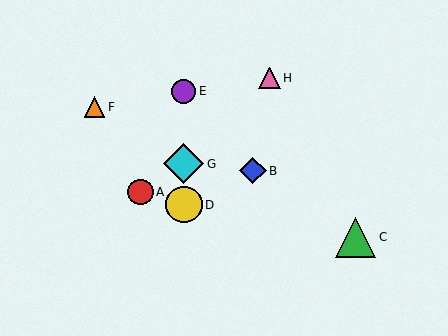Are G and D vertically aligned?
Yes, both are at x≈184.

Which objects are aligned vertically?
Objects D, E, G are aligned vertically.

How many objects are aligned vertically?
3 objects (D, E, G) are aligned vertically.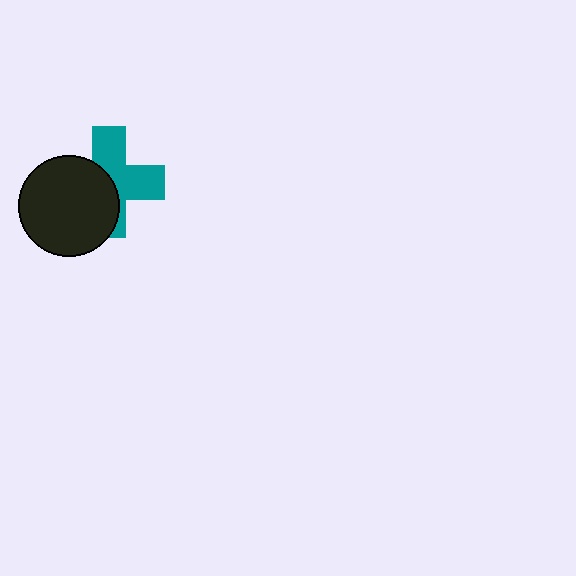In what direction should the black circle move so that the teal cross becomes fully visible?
The black circle should move left. That is the shortest direction to clear the overlap and leave the teal cross fully visible.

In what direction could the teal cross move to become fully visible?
The teal cross could move right. That would shift it out from behind the black circle entirely.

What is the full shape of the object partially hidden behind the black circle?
The partially hidden object is a teal cross.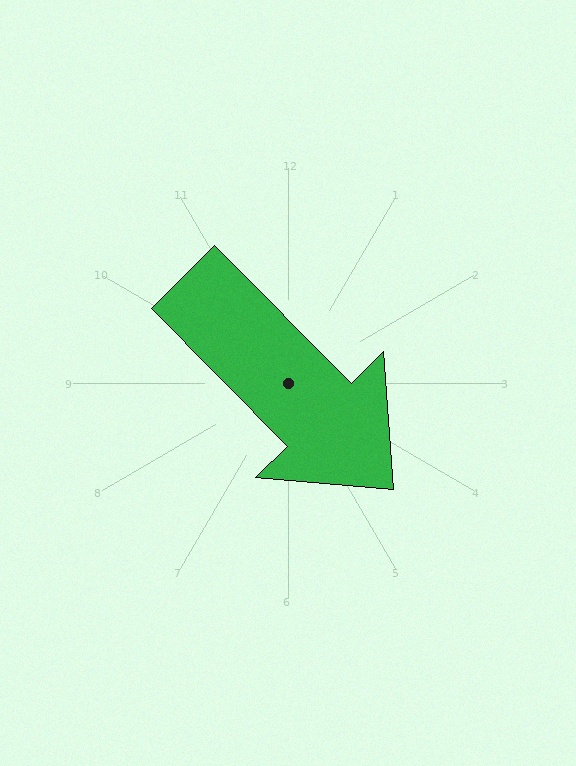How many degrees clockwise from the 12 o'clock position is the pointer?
Approximately 135 degrees.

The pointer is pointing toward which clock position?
Roughly 5 o'clock.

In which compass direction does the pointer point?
Southeast.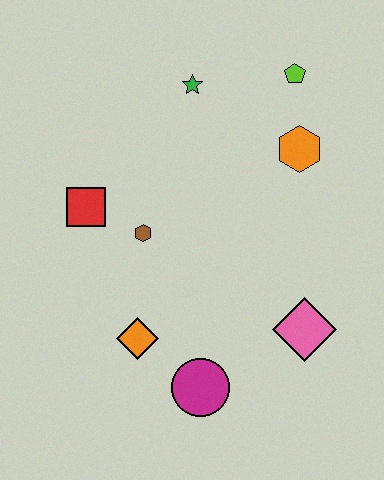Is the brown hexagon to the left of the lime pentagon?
Yes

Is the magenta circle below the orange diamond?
Yes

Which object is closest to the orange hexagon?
The lime pentagon is closest to the orange hexagon.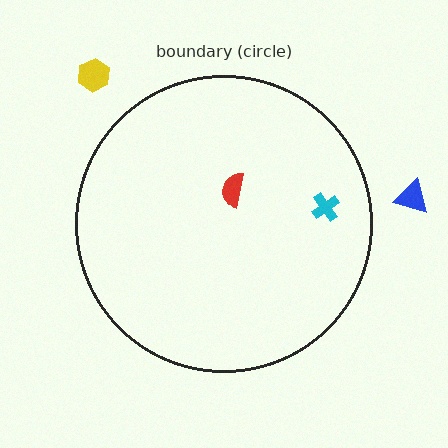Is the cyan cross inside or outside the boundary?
Inside.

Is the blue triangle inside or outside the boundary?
Outside.